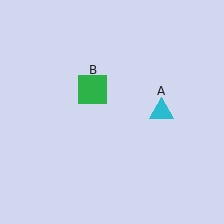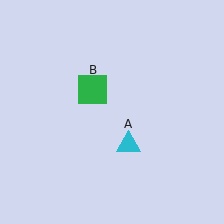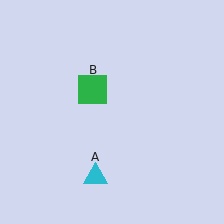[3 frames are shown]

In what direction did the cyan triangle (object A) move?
The cyan triangle (object A) moved down and to the left.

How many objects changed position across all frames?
1 object changed position: cyan triangle (object A).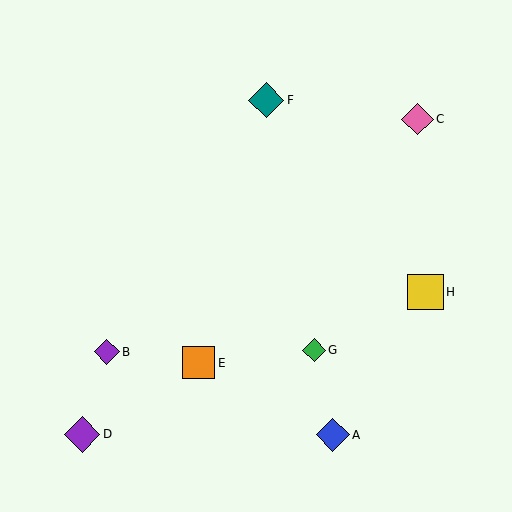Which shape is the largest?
The purple diamond (labeled D) is the largest.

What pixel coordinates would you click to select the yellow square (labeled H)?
Click at (425, 292) to select the yellow square H.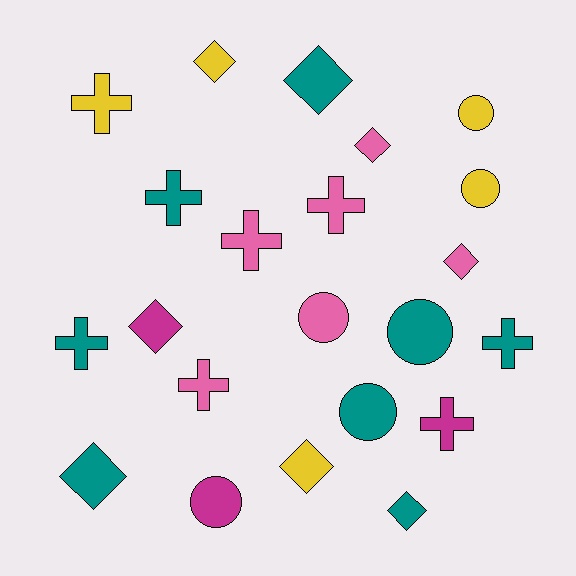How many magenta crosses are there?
There is 1 magenta cross.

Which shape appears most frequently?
Diamond, with 8 objects.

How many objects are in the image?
There are 22 objects.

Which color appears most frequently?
Teal, with 8 objects.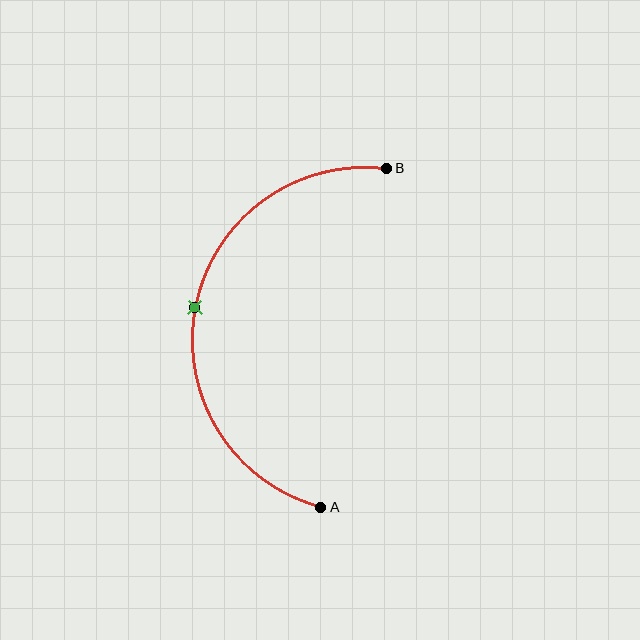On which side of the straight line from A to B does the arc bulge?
The arc bulges to the left of the straight line connecting A and B.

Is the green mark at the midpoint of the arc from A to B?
Yes. The green mark lies on the arc at equal arc-length from both A and B — it is the arc midpoint.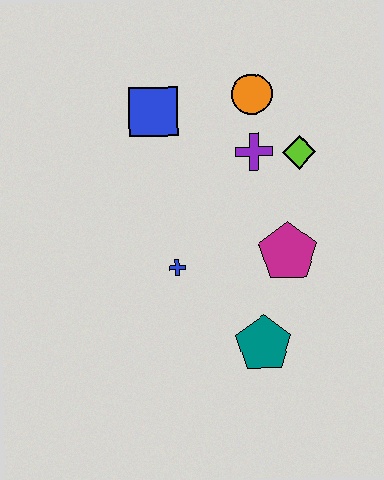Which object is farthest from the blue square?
The teal pentagon is farthest from the blue square.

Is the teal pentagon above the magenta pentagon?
No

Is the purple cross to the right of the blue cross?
Yes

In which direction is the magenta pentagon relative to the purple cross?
The magenta pentagon is below the purple cross.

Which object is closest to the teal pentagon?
The magenta pentagon is closest to the teal pentagon.